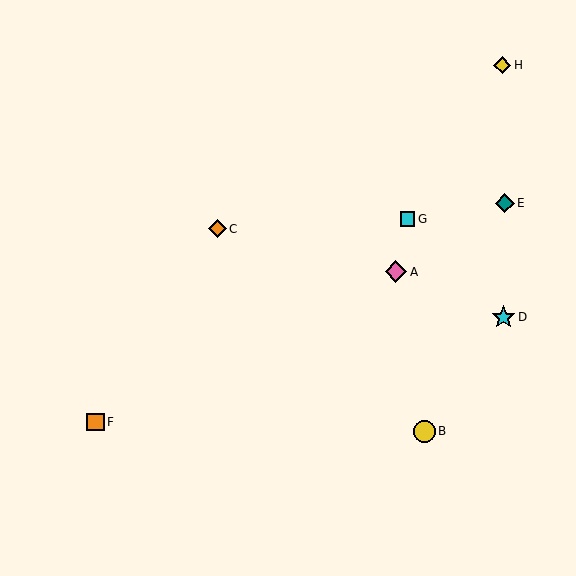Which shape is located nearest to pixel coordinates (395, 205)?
The cyan square (labeled G) at (408, 219) is nearest to that location.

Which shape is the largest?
The cyan star (labeled D) is the largest.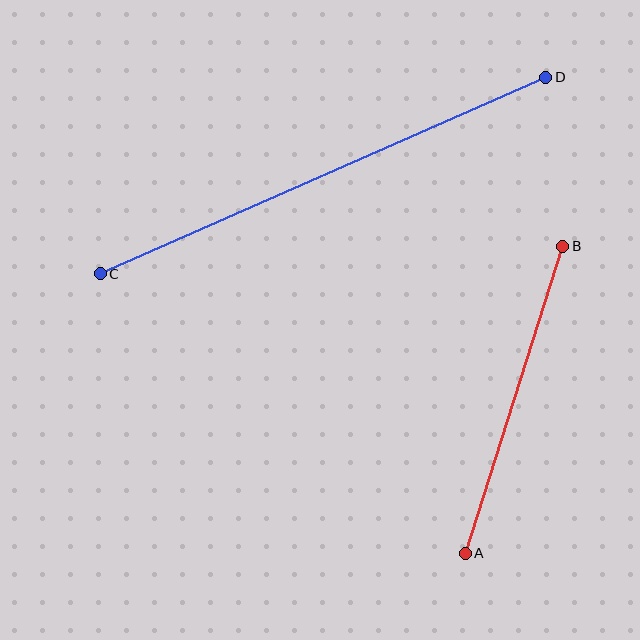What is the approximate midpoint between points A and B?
The midpoint is at approximately (514, 400) pixels.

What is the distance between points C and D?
The distance is approximately 487 pixels.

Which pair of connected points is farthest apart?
Points C and D are farthest apart.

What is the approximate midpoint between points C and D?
The midpoint is at approximately (323, 175) pixels.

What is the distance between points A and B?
The distance is approximately 322 pixels.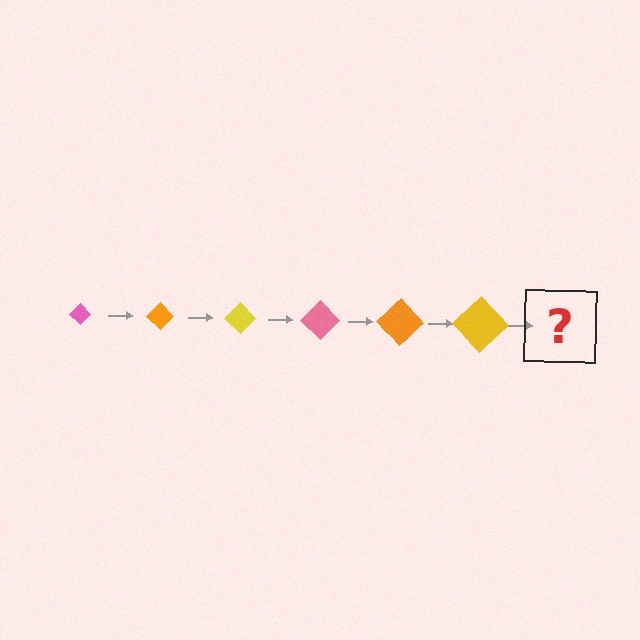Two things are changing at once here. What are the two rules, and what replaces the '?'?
The two rules are that the diamond grows larger each step and the color cycles through pink, orange, and yellow. The '?' should be a pink diamond, larger than the previous one.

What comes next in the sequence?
The next element should be a pink diamond, larger than the previous one.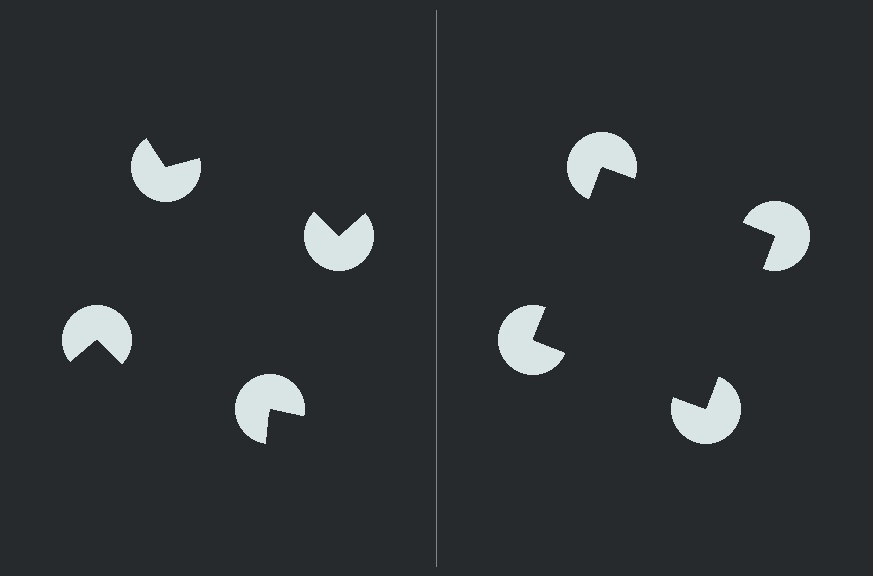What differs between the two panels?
The pac-man discs are positioned identically on both sides; only the wedge orientations differ. On the right they align to a square; on the left they are misaligned.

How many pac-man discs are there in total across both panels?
8 — 4 on each side.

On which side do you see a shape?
An illusory square appears on the right side. On the left side the wedge cuts are rotated, so no coherent shape forms.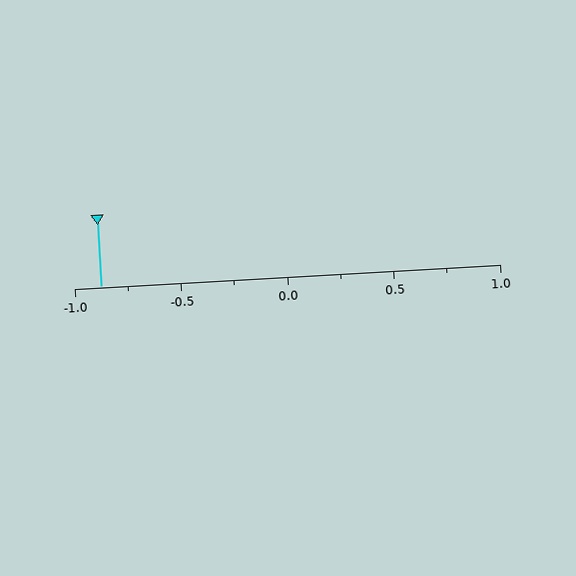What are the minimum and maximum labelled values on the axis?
The axis runs from -1.0 to 1.0.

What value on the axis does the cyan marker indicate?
The marker indicates approximately -0.88.